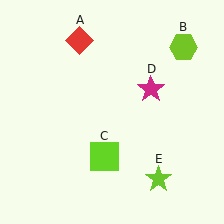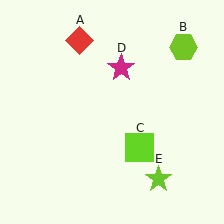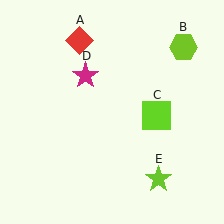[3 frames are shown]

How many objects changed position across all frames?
2 objects changed position: lime square (object C), magenta star (object D).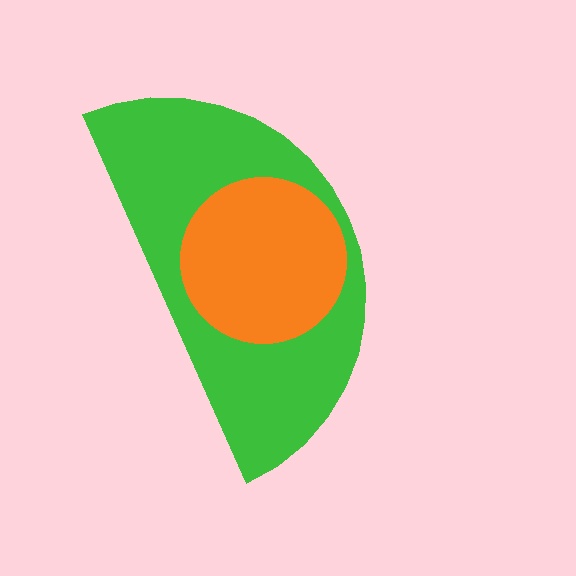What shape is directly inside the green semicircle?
The orange circle.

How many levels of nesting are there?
2.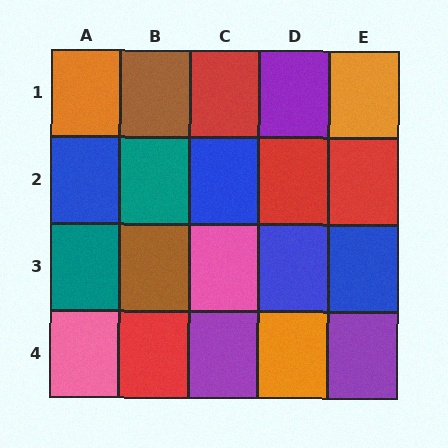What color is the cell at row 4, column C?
Purple.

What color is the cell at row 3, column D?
Blue.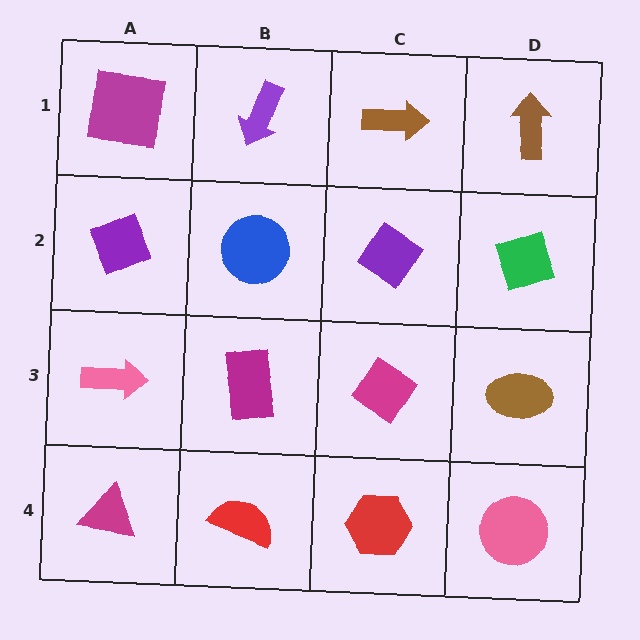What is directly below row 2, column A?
A pink arrow.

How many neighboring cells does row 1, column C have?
3.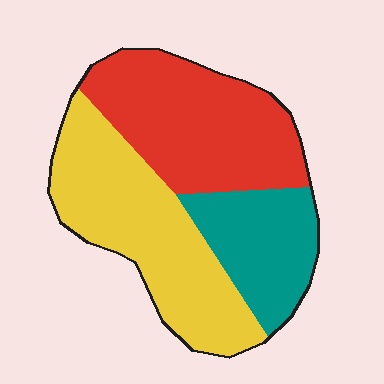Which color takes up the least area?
Teal, at roughly 20%.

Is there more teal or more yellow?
Yellow.